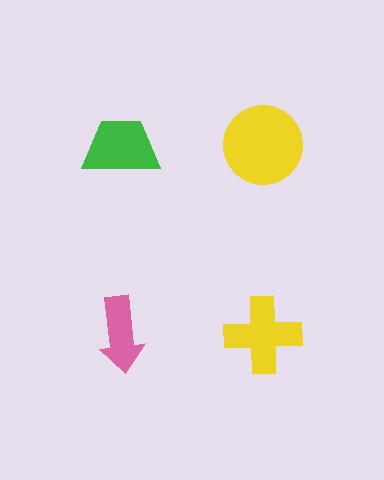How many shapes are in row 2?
2 shapes.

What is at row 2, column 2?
A yellow cross.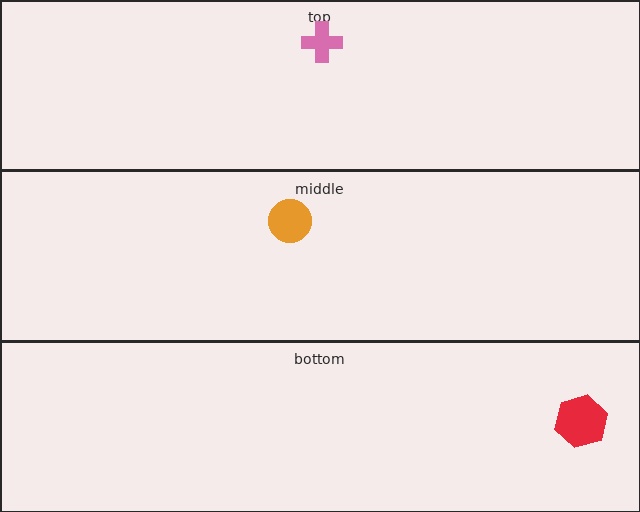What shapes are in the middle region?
The orange circle.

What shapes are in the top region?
The pink cross.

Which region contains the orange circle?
The middle region.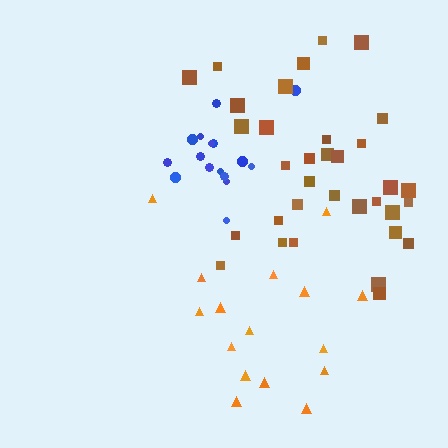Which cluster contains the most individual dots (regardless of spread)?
Brown (35).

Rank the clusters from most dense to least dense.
blue, brown, orange.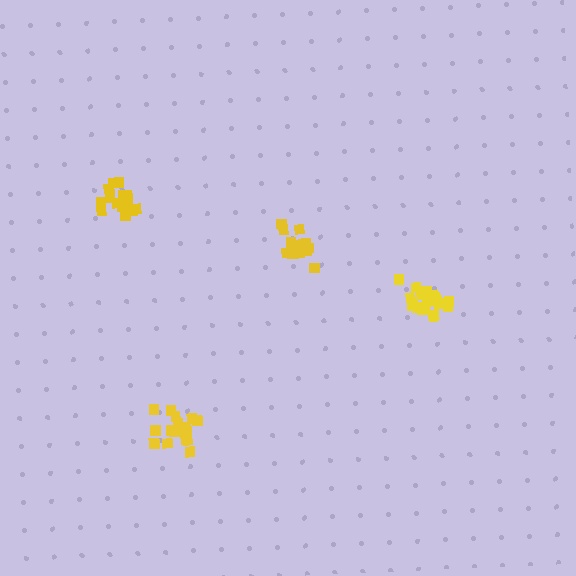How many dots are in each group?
Group 1: 20 dots, Group 2: 20 dots, Group 3: 16 dots, Group 4: 16 dots (72 total).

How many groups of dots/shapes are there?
There are 4 groups.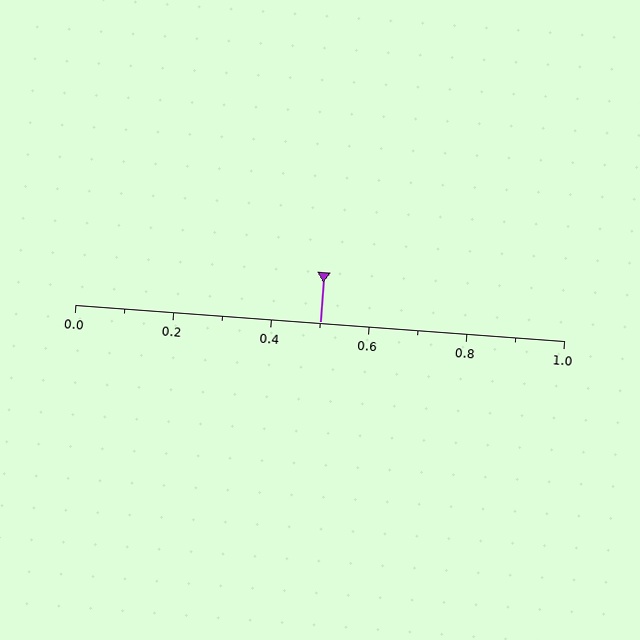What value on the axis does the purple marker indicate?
The marker indicates approximately 0.5.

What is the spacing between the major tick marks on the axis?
The major ticks are spaced 0.2 apart.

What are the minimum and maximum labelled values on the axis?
The axis runs from 0.0 to 1.0.